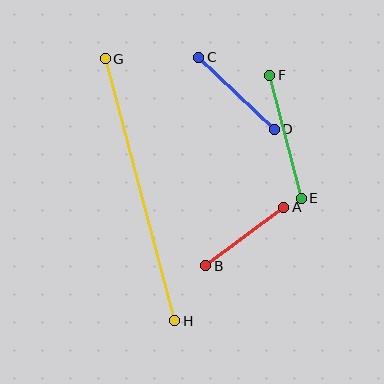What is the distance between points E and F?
The distance is approximately 127 pixels.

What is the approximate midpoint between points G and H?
The midpoint is at approximately (140, 190) pixels.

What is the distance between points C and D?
The distance is approximately 104 pixels.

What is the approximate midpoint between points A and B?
The midpoint is at approximately (245, 236) pixels.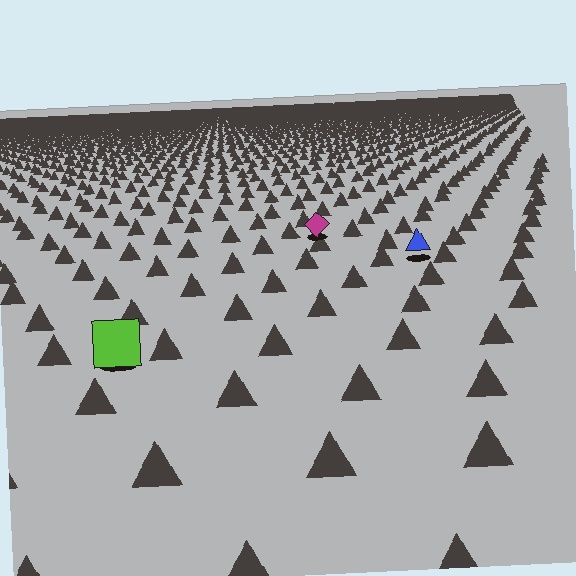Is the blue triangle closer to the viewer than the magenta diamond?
Yes. The blue triangle is closer — you can tell from the texture gradient: the ground texture is coarser near it.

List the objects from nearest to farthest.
From nearest to farthest: the lime square, the blue triangle, the magenta diamond.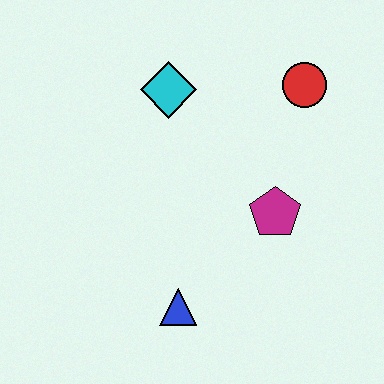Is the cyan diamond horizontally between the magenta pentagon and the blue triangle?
No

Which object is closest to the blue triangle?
The magenta pentagon is closest to the blue triangle.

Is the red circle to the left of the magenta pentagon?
No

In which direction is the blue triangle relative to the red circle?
The blue triangle is below the red circle.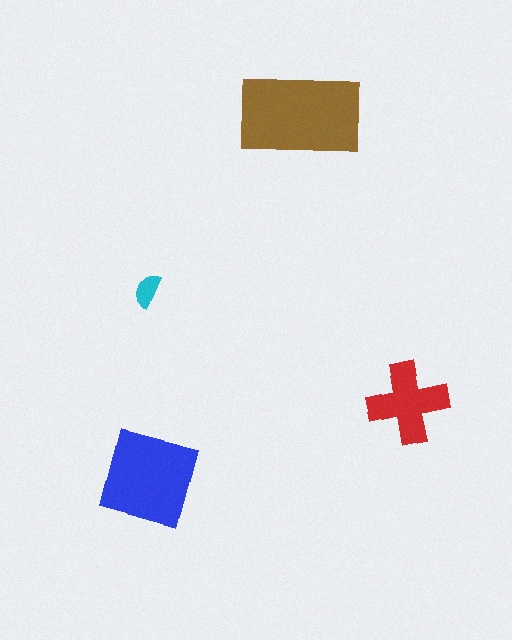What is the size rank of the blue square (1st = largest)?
2nd.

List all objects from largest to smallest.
The brown rectangle, the blue square, the red cross, the cyan semicircle.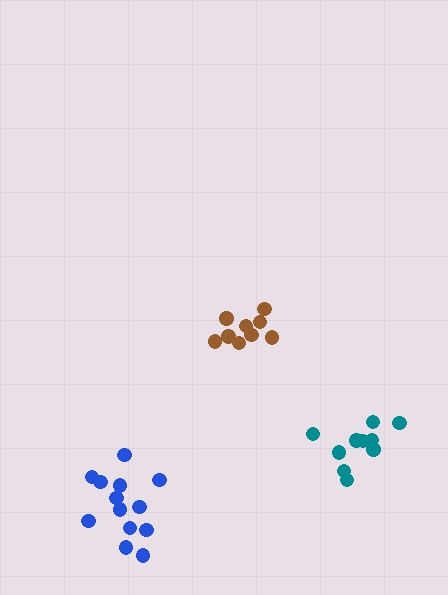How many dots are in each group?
Group 1: 9 dots, Group 2: 13 dots, Group 3: 10 dots (32 total).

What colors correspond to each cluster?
The clusters are colored: brown, blue, teal.